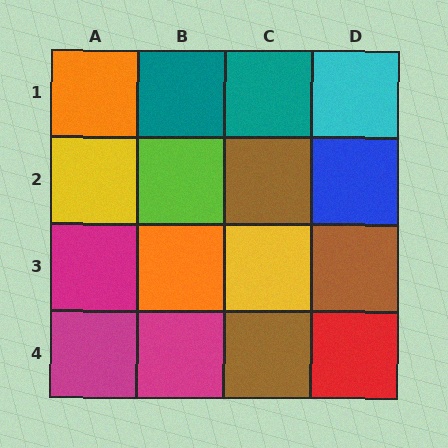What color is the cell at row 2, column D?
Blue.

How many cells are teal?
2 cells are teal.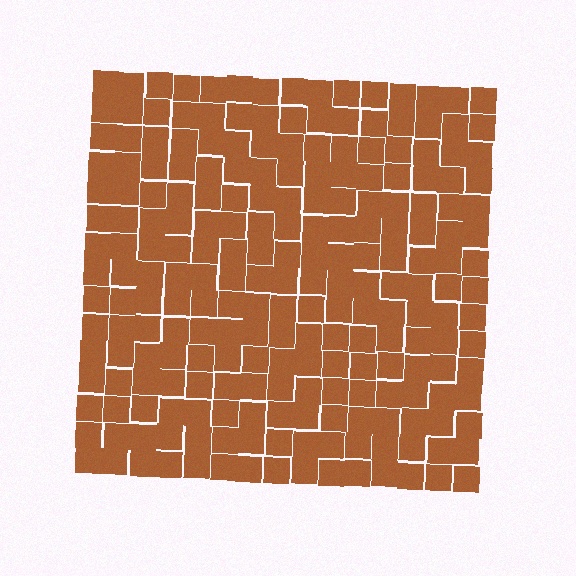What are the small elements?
The small elements are squares.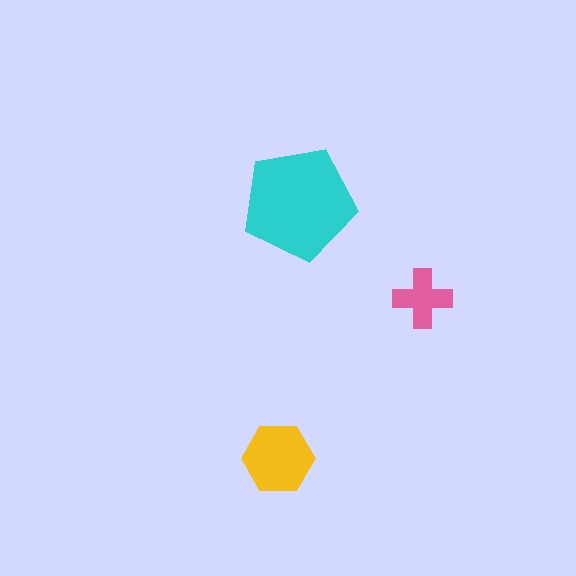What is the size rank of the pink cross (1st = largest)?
3rd.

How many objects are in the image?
There are 3 objects in the image.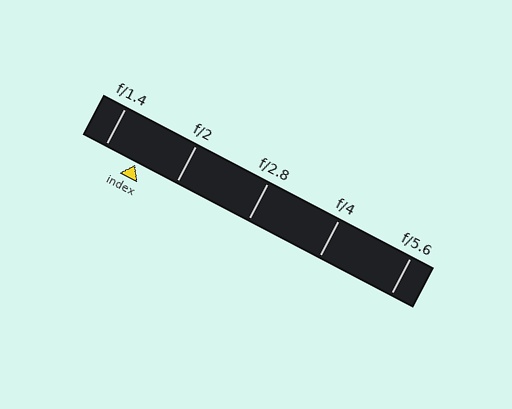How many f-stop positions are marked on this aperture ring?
There are 5 f-stop positions marked.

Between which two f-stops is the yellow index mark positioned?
The index mark is between f/1.4 and f/2.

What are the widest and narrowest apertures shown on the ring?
The widest aperture shown is f/1.4 and the narrowest is f/5.6.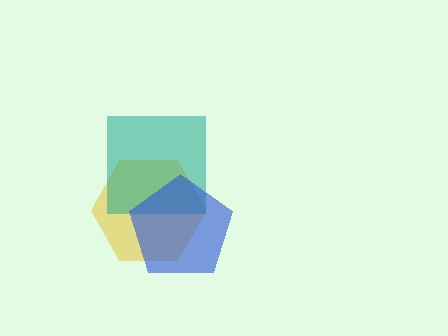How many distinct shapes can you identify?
There are 3 distinct shapes: a yellow hexagon, a teal square, a blue pentagon.